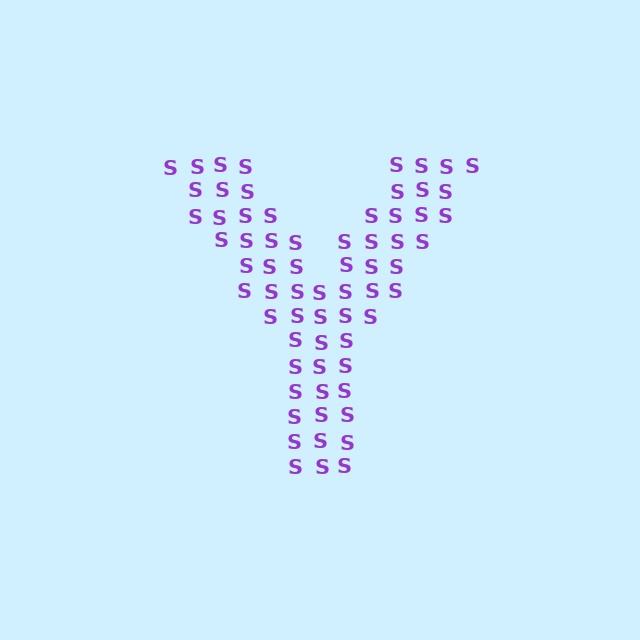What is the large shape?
The large shape is the letter Y.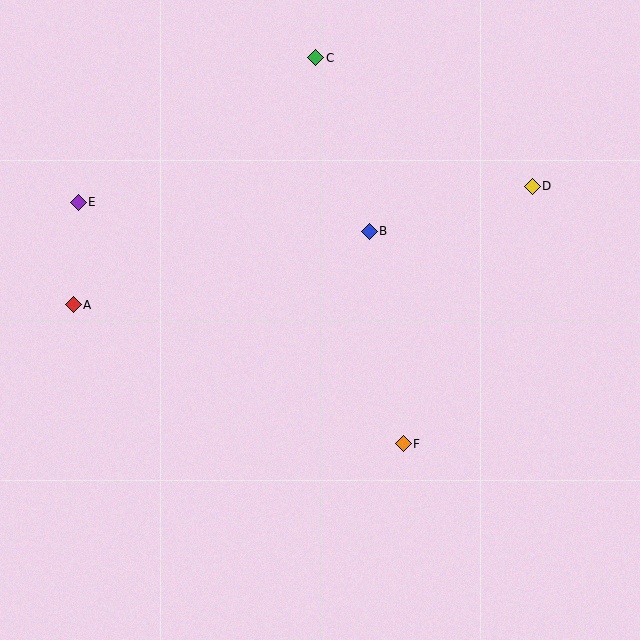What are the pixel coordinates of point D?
Point D is at (532, 186).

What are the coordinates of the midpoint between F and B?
The midpoint between F and B is at (386, 338).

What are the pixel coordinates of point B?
Point B is at (369, 231).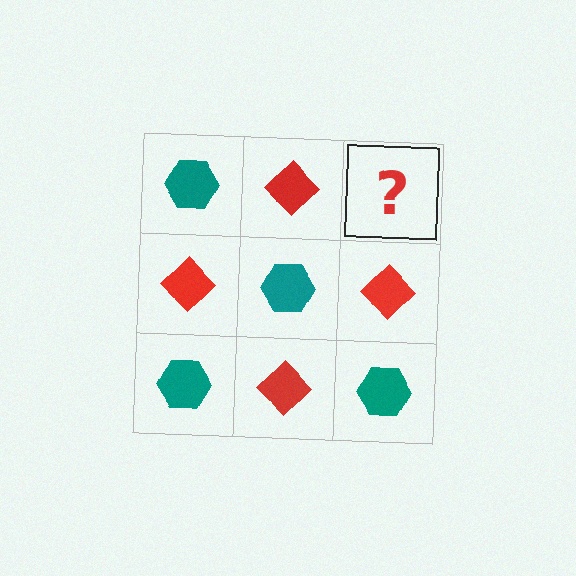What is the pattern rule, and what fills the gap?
The rule is that it alternates teal hexagon and red diamond in a checkerboard pattern. The gap should be filled with a teal hexagon.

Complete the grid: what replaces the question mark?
The question mark should be replaced with a teal hexagon.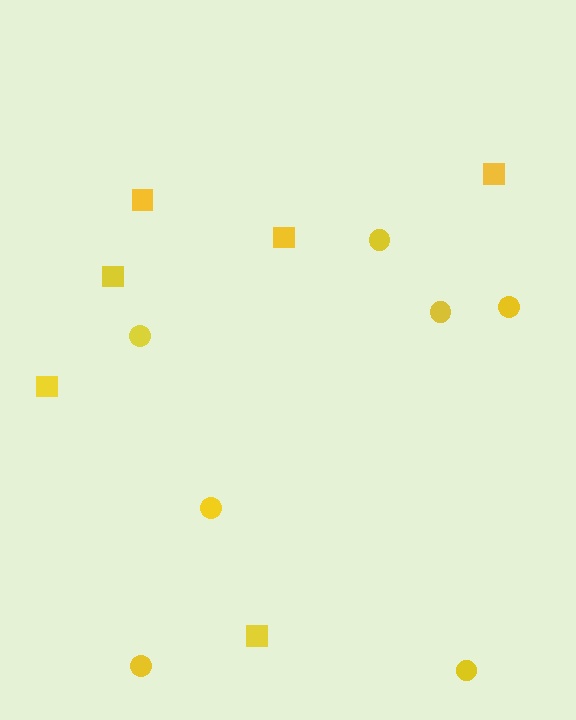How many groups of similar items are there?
There are 2 groups: one group of squares (6) and one group of circles (7).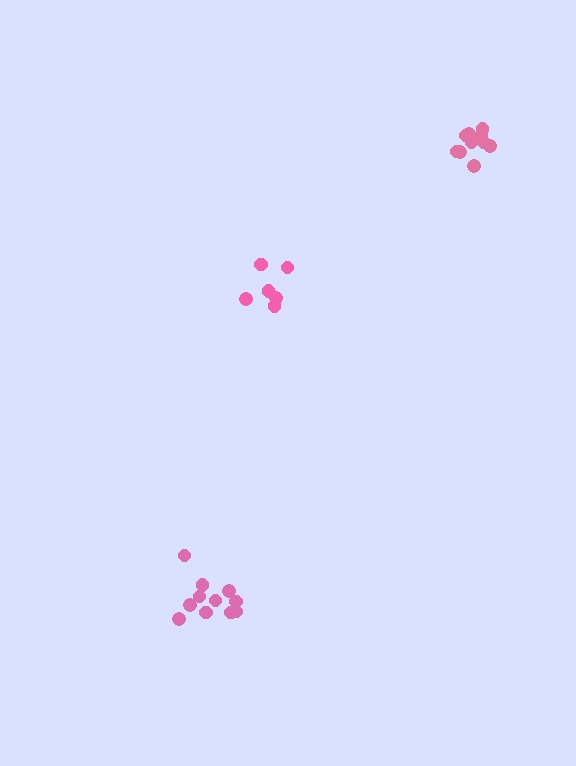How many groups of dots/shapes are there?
There are 3 groups.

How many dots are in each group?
Group 1: 11 dots, Group 2: 10 dots, Group 3: 6 dots (27 total).